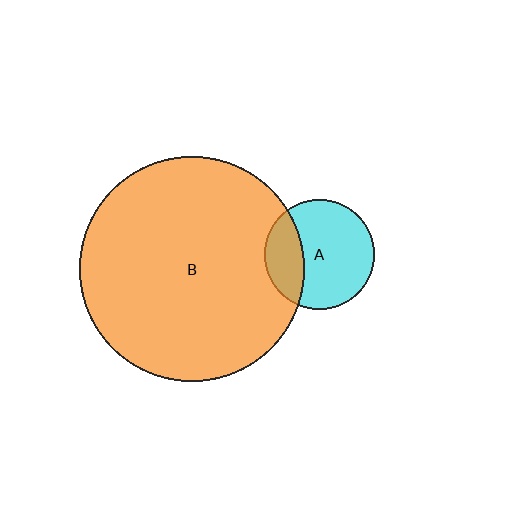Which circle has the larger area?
Circle B (orange).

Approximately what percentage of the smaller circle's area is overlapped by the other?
Approximately 30%.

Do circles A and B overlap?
Yes.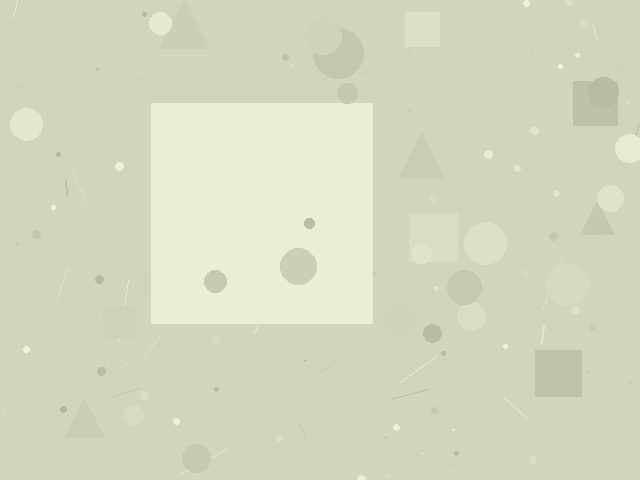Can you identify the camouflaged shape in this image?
The camouflaged shape is a square.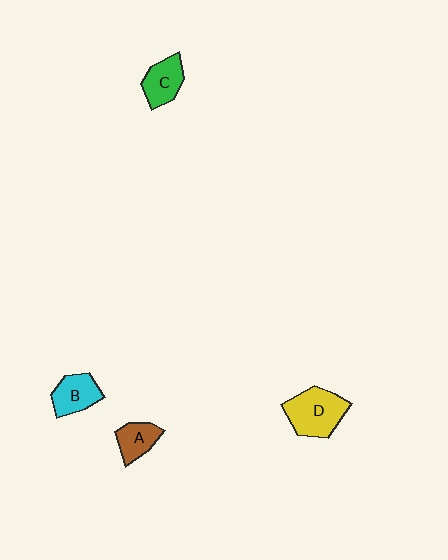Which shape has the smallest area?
Shape A (brown).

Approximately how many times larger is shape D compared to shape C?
Approximately 1.5 times.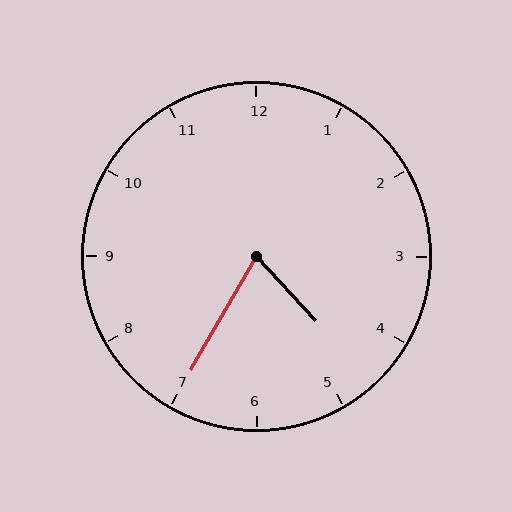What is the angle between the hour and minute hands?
Approximately 72 degrees.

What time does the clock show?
4:35.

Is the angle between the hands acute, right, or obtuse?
It is acute.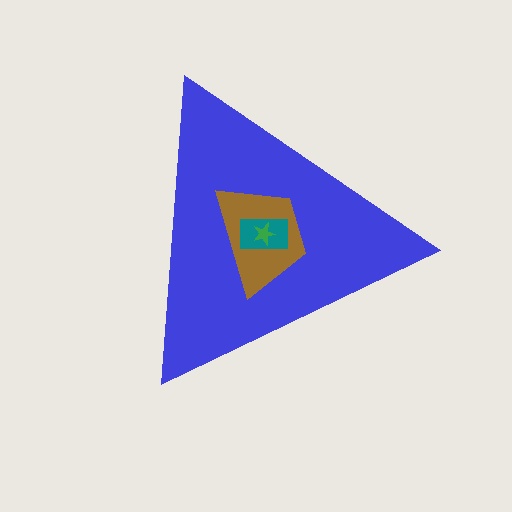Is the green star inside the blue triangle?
Yes.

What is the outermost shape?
The blue triangle.